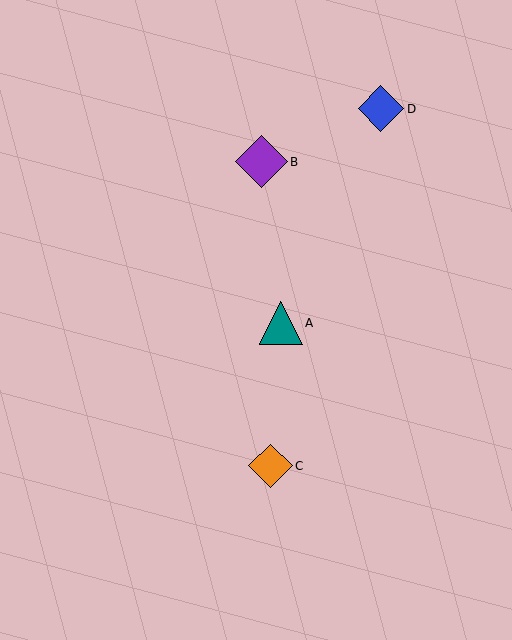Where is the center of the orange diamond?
The center of the orange diamond is at (270, 466).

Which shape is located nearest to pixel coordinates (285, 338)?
The teal triangle (labeled A) at (281, 323) is nearest to that location.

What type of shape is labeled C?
Shape C is an orange diamond.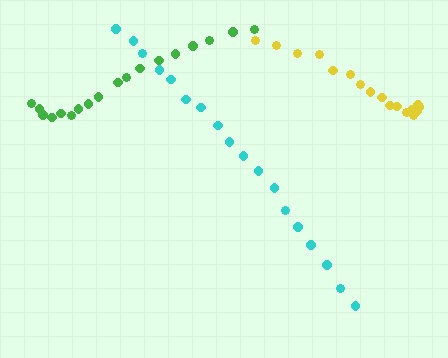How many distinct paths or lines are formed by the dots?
There are 3 distinct paths.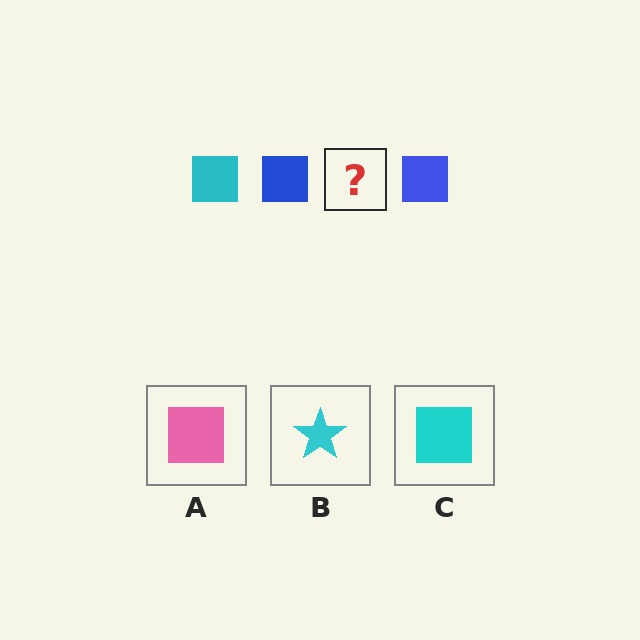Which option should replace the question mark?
Option C.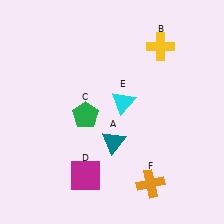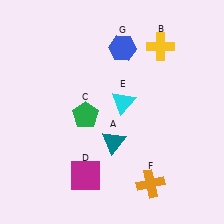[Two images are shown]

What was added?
A blue hexagon (G) was added in Image 2.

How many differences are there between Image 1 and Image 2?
There is 1 difference between the two images.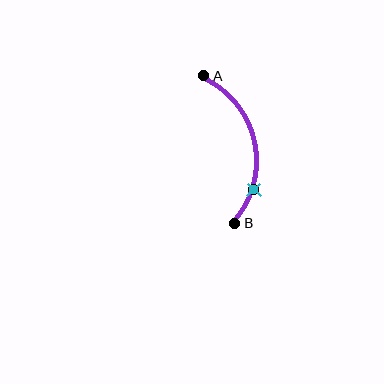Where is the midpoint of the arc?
The arc midpoint is the point on the curve farthest from the straight line joining A and B. It sits to the right of that line.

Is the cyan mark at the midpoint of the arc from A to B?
No. The cyan mark lies on the arc but is closer to endpoint B. The arc midpoint would be at the point on the curve equidistant along the arc from both A and B.